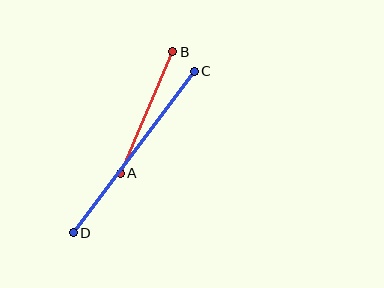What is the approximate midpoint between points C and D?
The midpoint is at approximately (134, 152) pixels.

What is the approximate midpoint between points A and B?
The midpoint is at approximately (146, 112) pixels.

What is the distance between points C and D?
The distance is approximately 202 pixels.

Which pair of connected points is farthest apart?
Points C and D are farthest apart.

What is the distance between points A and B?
The distance is approximately 132 pixels.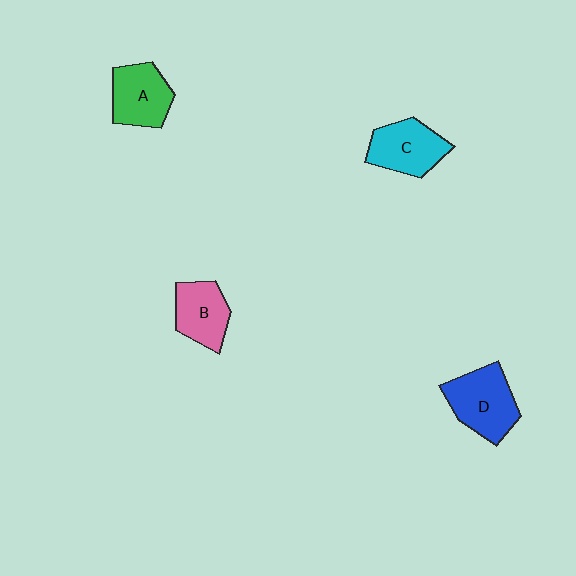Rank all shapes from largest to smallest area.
From largest to smallest: D (blue), C (cyan), A (green), B (pink).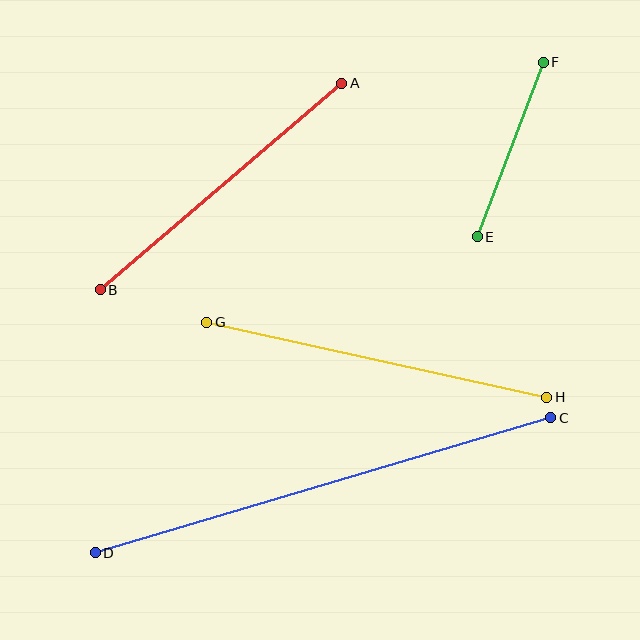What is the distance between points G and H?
The distance is approximately 349 pixels.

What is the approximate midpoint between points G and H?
The midpoint is at approximately (377, 360) pixels.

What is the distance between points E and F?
The distance is approximately 186 pixels.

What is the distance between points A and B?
The distance is approximately 318 pixels.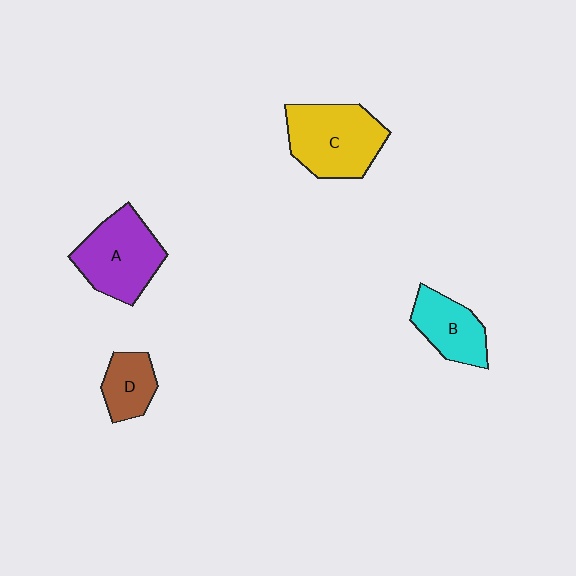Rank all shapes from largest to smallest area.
From largest to smallest: C (yellow), A (purple), B (cyan), D (brown).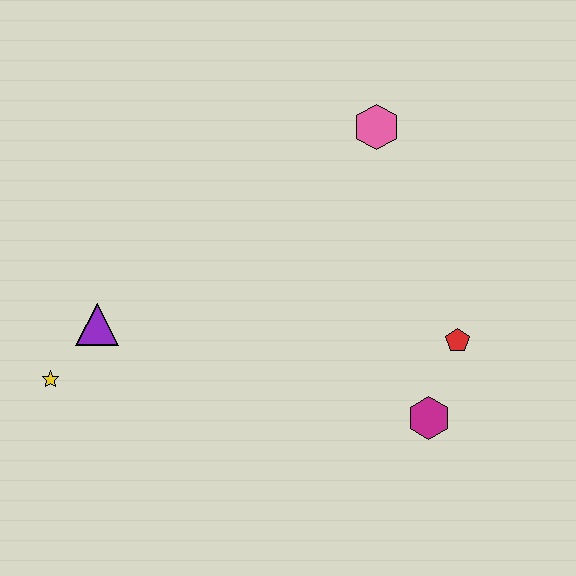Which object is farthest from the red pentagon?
The yellow star is farthest from the red pentagon.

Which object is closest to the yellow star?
The purple triangle is closest to the yellow star.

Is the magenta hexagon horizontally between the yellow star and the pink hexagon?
No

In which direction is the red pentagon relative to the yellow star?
The red pentagon is to the right of the yellow star.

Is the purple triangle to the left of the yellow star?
No